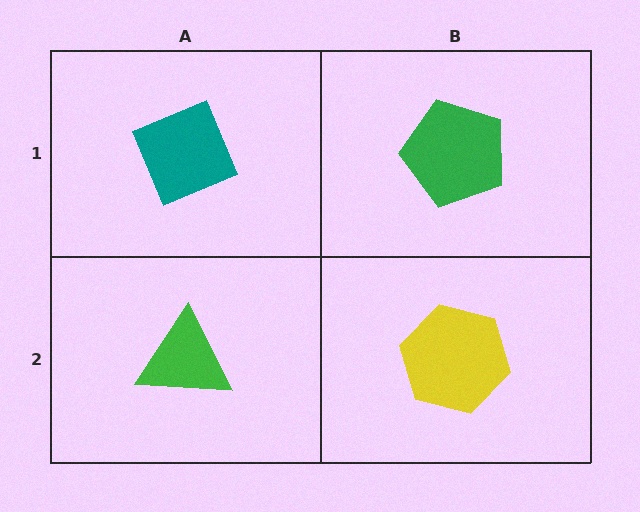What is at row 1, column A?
A teal diamond.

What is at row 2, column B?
A yellow hexagon.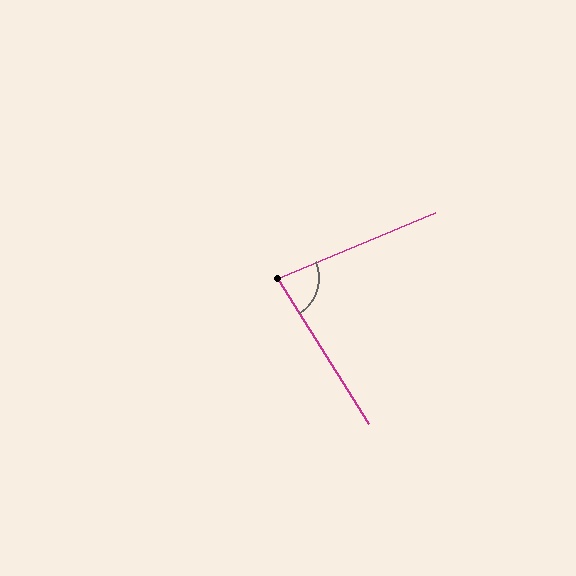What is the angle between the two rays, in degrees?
Approximately 80 degrees.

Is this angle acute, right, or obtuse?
It is acute.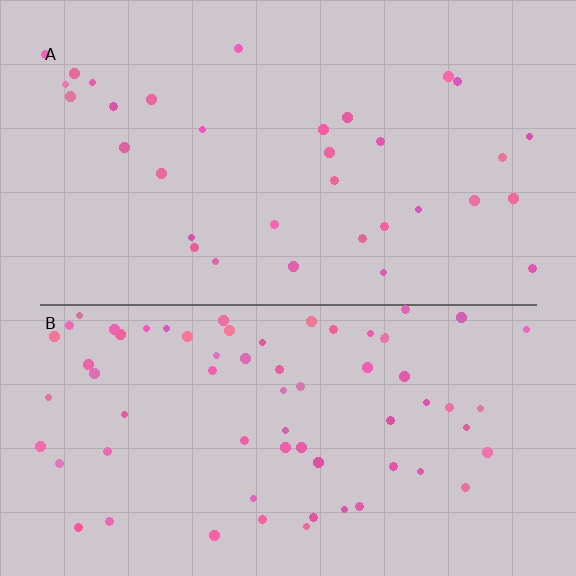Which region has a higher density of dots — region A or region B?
B (the bottom).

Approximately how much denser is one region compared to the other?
Approximately 2.0× — region B over region A.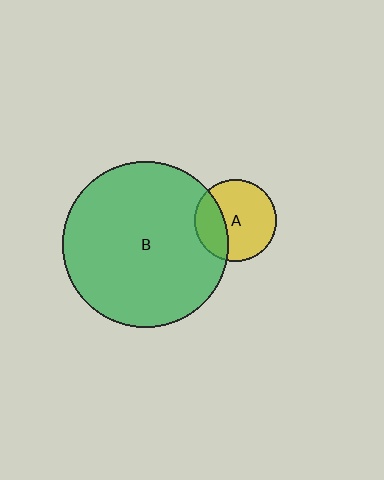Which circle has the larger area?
Circle B (green).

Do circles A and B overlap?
Yes.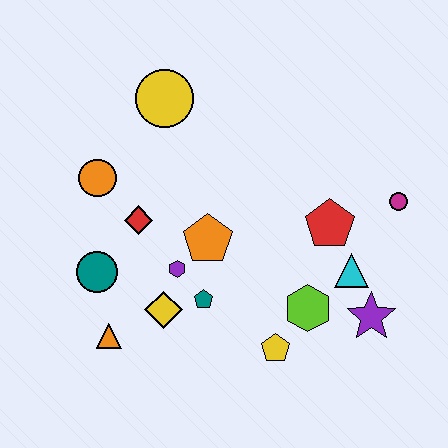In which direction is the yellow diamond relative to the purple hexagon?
The yellow diamond is below the purple hexagon.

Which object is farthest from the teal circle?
The magenta circle is farthest from the teal circle.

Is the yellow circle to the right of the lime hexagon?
No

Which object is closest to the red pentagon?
The cyan triangle is closest to the red pentagon.